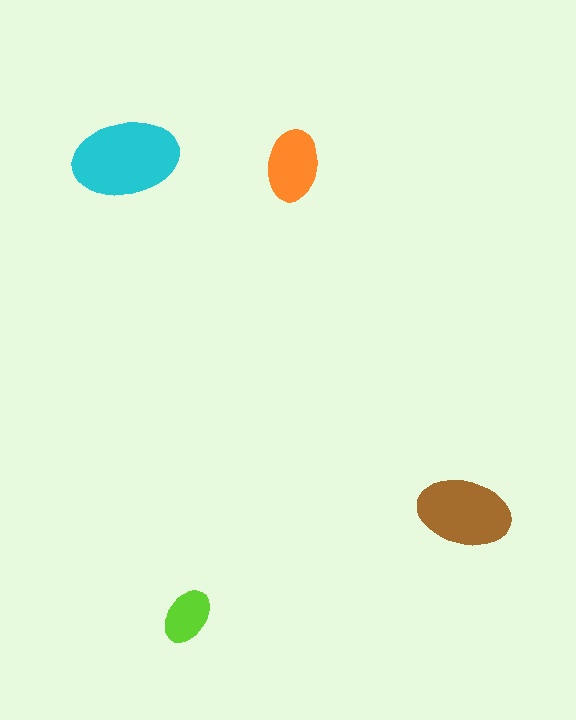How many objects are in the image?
There are 4 objects in the image.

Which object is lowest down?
The lime ellipse is bottommost.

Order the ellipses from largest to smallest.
the cyan one, the brown one, the orange one, the lime one.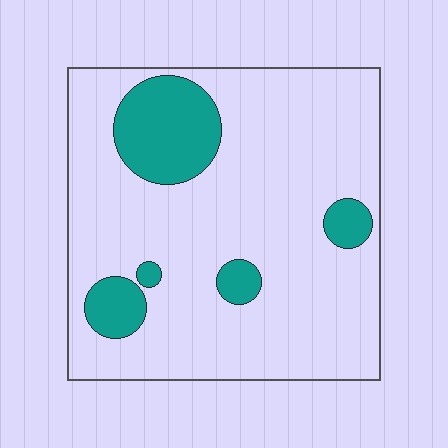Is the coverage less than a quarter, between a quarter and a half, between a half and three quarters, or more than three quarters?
Less than a quarter.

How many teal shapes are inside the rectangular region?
5.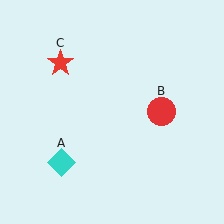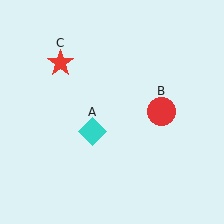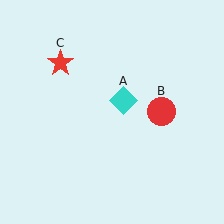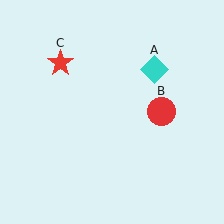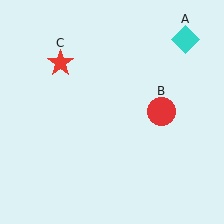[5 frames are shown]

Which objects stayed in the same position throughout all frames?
Red circle (object B) and red star (object C) remained stationary.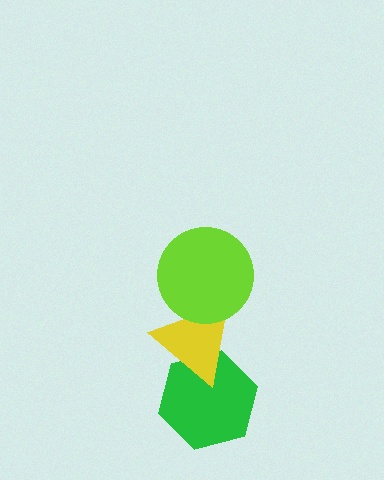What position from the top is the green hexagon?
The green hexagon is 3rd from the top.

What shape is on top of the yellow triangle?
The lime circle is on top of the yellow triangle.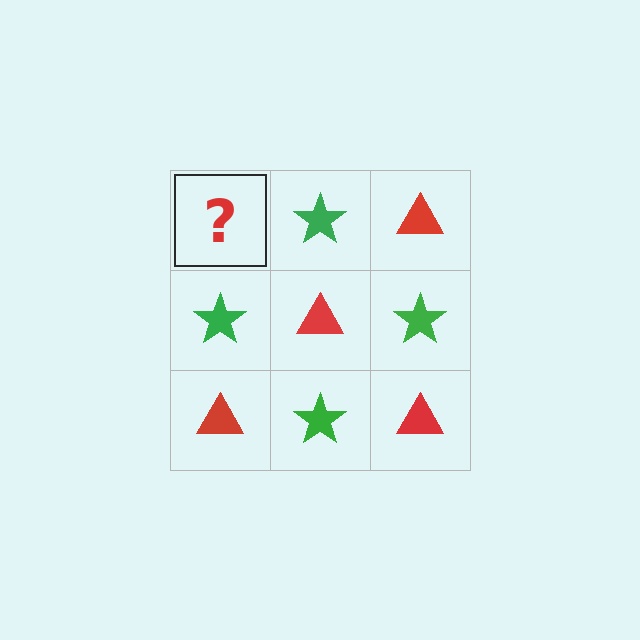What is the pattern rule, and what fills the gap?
The rule is that it alternates red triangle and green star in a checkerboard pattern. The gap should be filled with a red triangle.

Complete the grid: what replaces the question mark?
The question mark should be replaced with a red triangle.